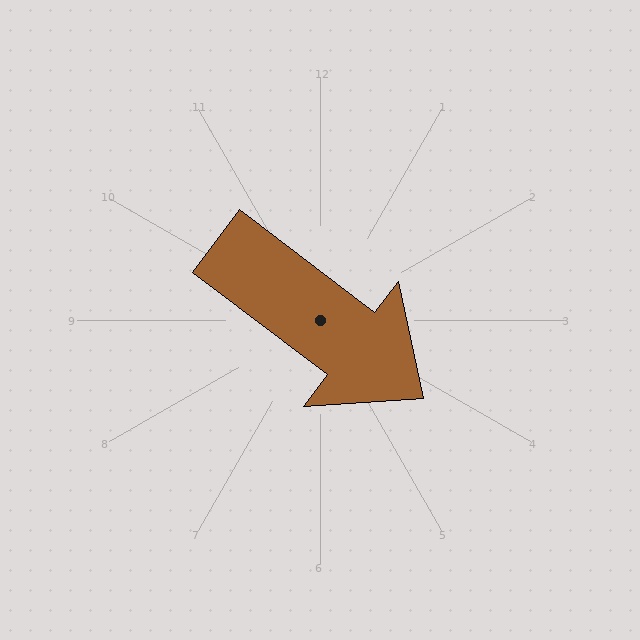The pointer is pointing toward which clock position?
Roughly 4 o'clock.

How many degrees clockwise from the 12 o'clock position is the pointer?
Approximately 127 degrees.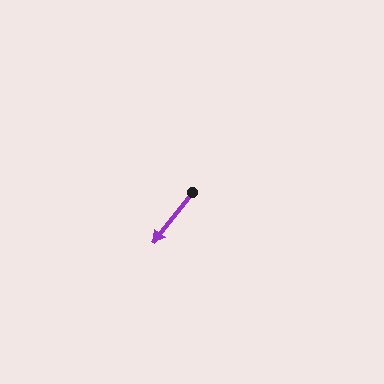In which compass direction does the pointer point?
Southwest.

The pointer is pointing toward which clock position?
Roughly 7 o'clock.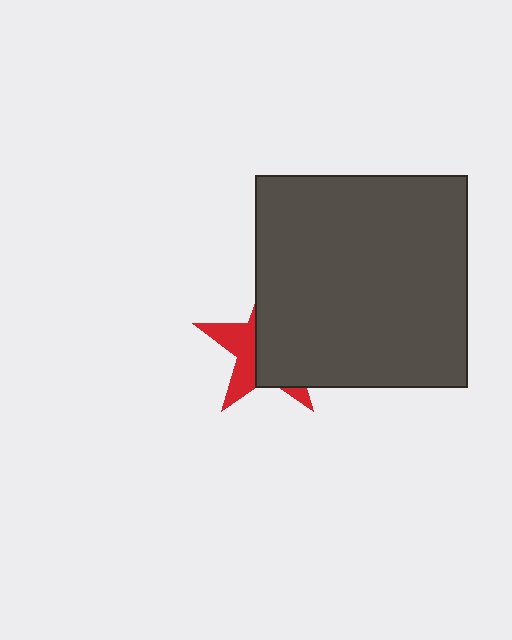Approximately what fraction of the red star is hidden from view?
Roughly 61% of the red star is hidden behind the dark gray square.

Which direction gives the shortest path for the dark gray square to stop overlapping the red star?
Moving right gives the shortest separation.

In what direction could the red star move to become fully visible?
The red star could move left. That would shift it out from behind the dark gray square entirely.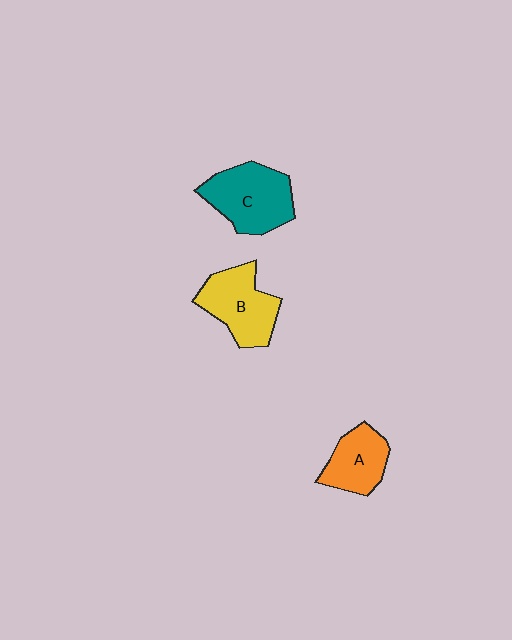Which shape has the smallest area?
Shape A (orange).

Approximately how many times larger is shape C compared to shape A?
Approximately 1.4 times.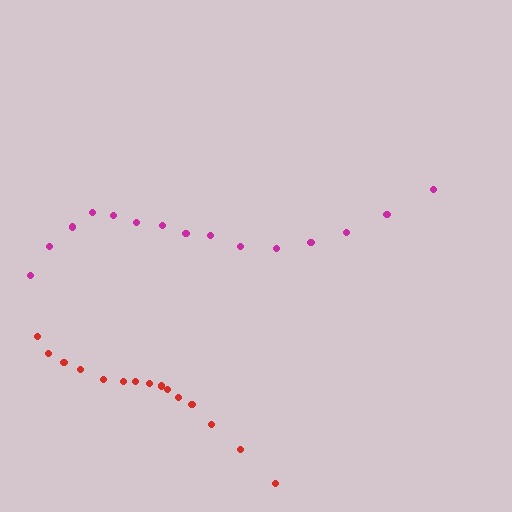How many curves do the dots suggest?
There are 2 distinct paths.